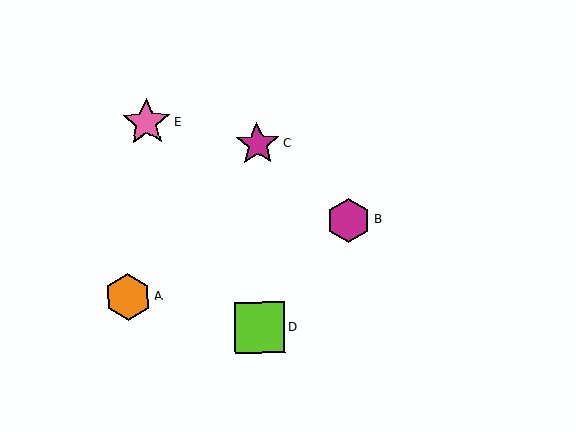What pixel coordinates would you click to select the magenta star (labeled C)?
Click at (257, 144) to select the magenta star C.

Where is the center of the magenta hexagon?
The center of the magenta hexagon is at (349, 220).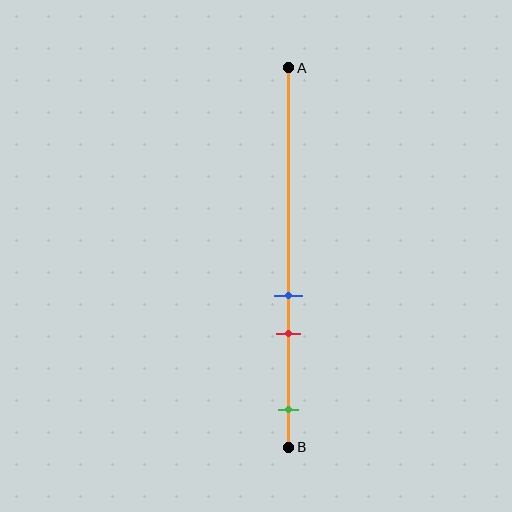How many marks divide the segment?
There are 3 marks dividing the segment.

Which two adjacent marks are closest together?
The blue and red marks are the closest adjacent pair.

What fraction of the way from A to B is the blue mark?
The blue mark is approximately 60% (0.6) of the way from A to B.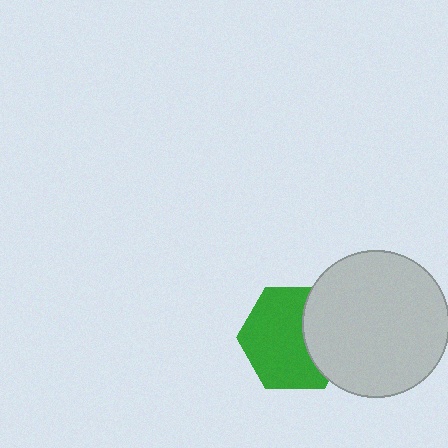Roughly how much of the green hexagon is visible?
Most of it is visible (roughly 67%).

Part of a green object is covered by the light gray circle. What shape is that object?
It is a hexagon.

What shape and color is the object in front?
The object in front is a light gray circle.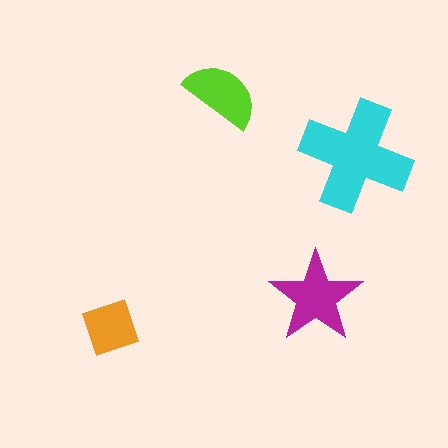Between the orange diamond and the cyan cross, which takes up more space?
The cyan cross.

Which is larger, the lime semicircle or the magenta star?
The magenta star.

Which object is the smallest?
The orange diamond.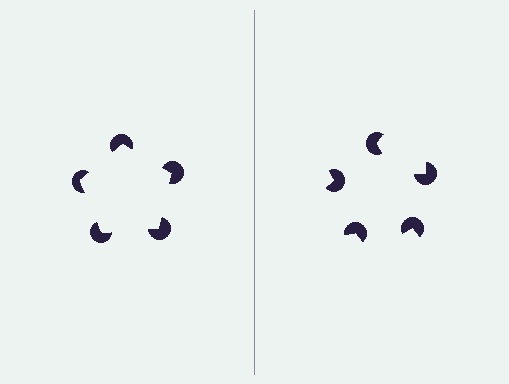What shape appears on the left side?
An illusory pentagon.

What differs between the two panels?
The pac-man discs are positioned identically on both sides; only the wedge orientations differ. On the left they align to a pentagon; on the right they are misaligned.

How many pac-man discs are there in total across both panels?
10 — 5 on each side.